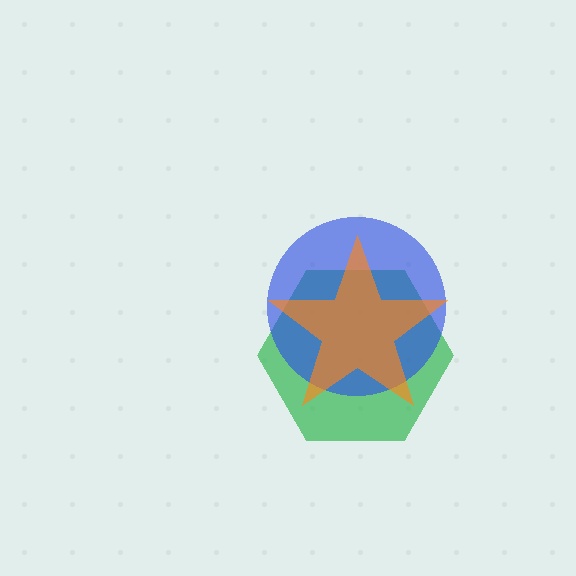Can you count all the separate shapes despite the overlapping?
Yes, there are 3 separate shapes.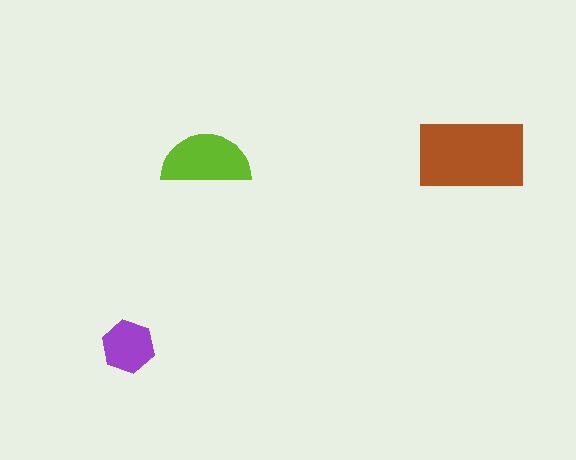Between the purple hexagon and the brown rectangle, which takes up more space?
The brown rectangle.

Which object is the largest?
The brown rectangle.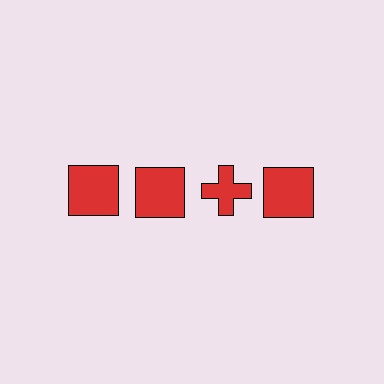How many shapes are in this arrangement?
There are 4 shapes arranged in a grid pattern.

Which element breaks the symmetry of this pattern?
The red cross in the top row, center column breaks the symmetry. All other shapes are red squares.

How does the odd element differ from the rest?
It has a different shape: cross instead of square.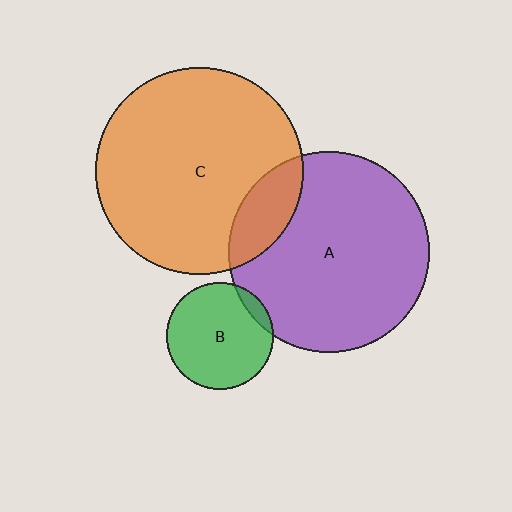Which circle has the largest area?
Circle C (orange).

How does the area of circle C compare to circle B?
Approximately 3.8 times.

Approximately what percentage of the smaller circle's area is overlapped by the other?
Approximately 10%.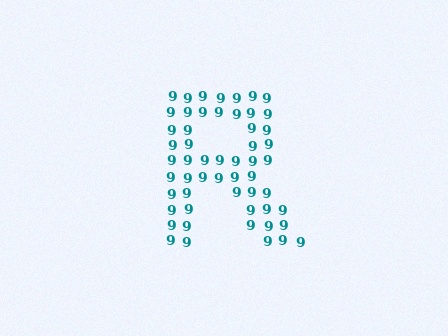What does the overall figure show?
The overall figure shows the letter R.